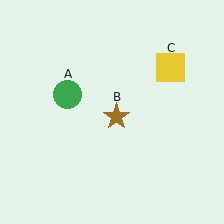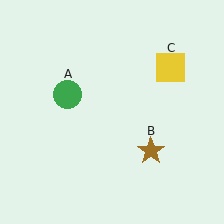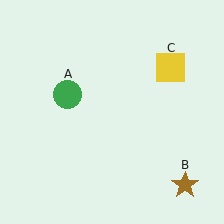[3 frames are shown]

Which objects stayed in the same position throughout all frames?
Green circle (object A) and yellow square (object C) remained stationary.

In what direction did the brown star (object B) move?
The brown star (object B) moved down and to the right.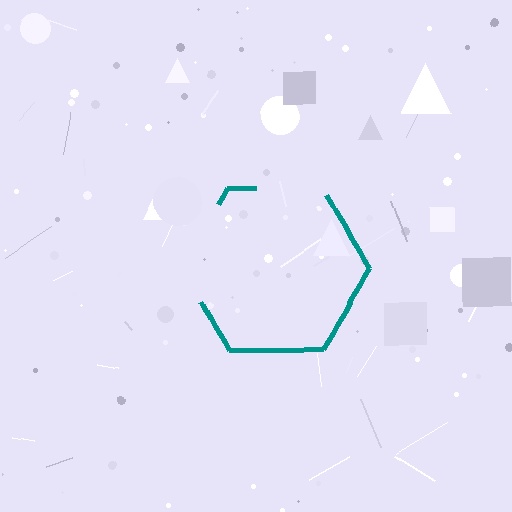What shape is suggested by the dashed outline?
The dashed outline suggests a hexagon.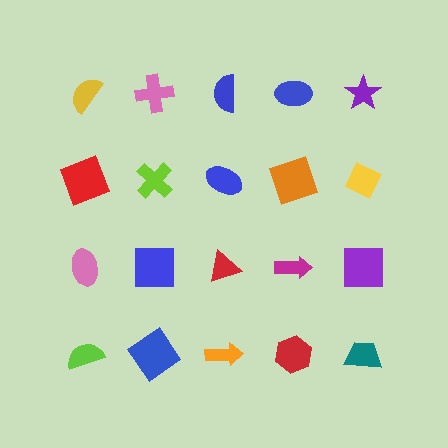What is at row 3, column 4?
A magenta arrow.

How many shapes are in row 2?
5 shapes.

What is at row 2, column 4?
An orange square.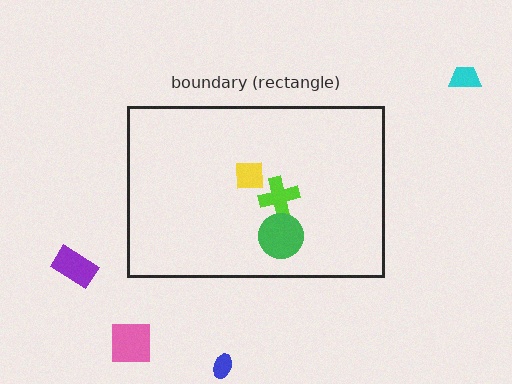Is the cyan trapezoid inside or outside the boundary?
Outside.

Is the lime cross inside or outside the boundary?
Inside.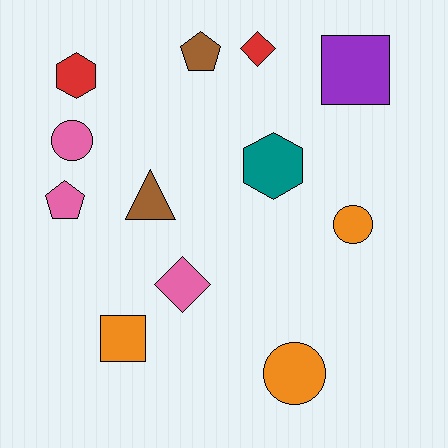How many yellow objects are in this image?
There are no yellow objects.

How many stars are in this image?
There are no stars.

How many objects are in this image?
There are 12 objects.